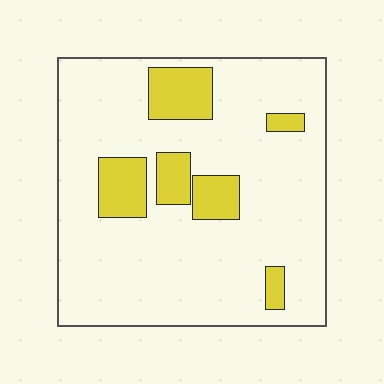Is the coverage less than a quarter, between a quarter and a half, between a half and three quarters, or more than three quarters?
Less than a quarter.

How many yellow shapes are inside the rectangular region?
6.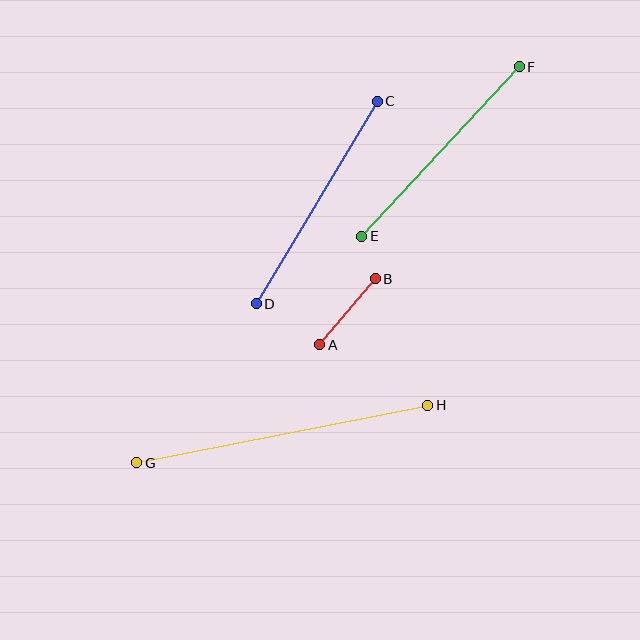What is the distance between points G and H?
The distance is approximately 296 pixels.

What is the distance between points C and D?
The distance is approximately 236 pixels.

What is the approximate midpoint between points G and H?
The midpoint is at approximately (282, 434) pixels.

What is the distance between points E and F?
The distance is approximately 231 pixels.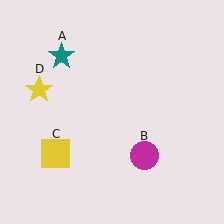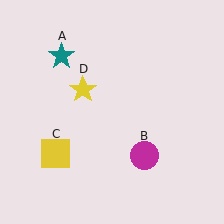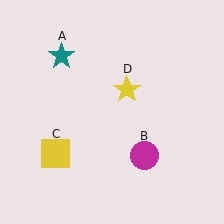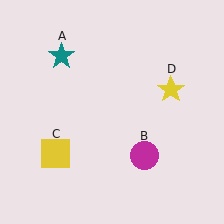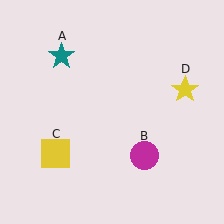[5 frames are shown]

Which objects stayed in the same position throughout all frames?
Teal star (object A) and magenta circle (object B) and yellow square (object C) remained stationary.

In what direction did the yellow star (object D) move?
The yellow star (object D) moved right.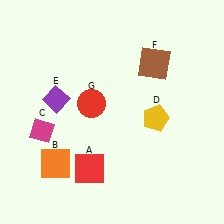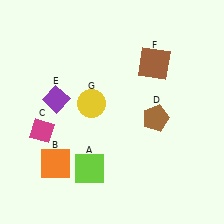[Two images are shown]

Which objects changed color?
A changed from red to lime. D changed from yellow to brown. G changed from red to yellow.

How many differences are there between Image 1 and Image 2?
There are 3 differences between the two images.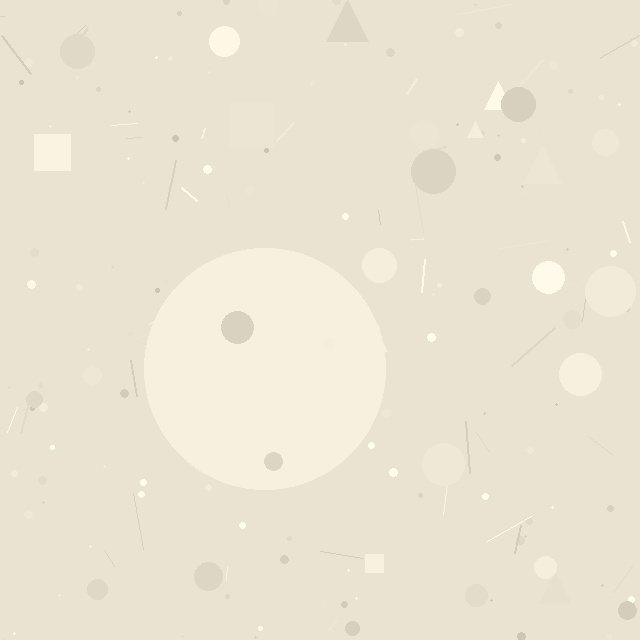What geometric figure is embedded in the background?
A circle is embedded in the background.